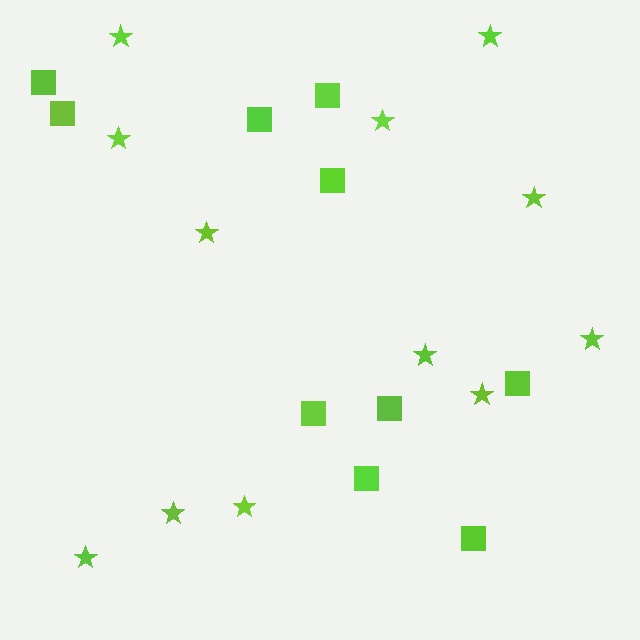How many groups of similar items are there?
There are 2 groups: one group of stars (12) and one group of squares (10).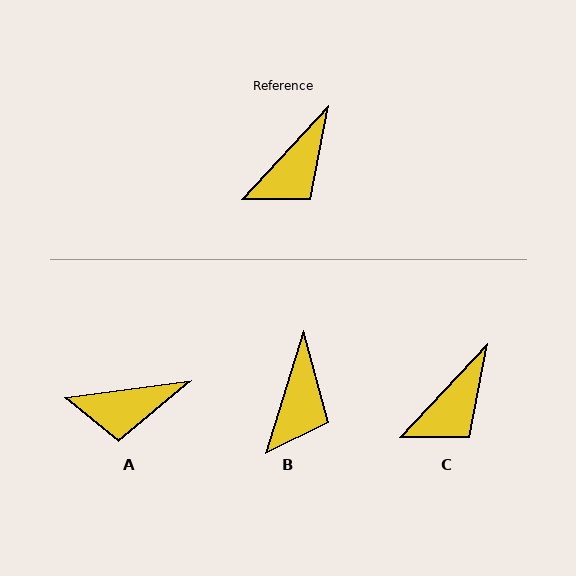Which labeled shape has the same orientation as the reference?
C.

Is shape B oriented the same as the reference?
No, it is off by about 26 degrees.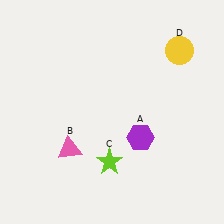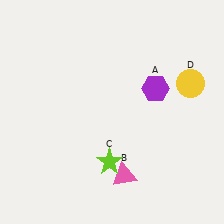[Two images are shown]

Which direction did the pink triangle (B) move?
The pink triangle (B) moved right.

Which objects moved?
The objects that moved are: the purple hexagon (A), the pink triangle (B), the yellow circle (D).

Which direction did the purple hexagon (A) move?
The purple hexagon (A) moved up.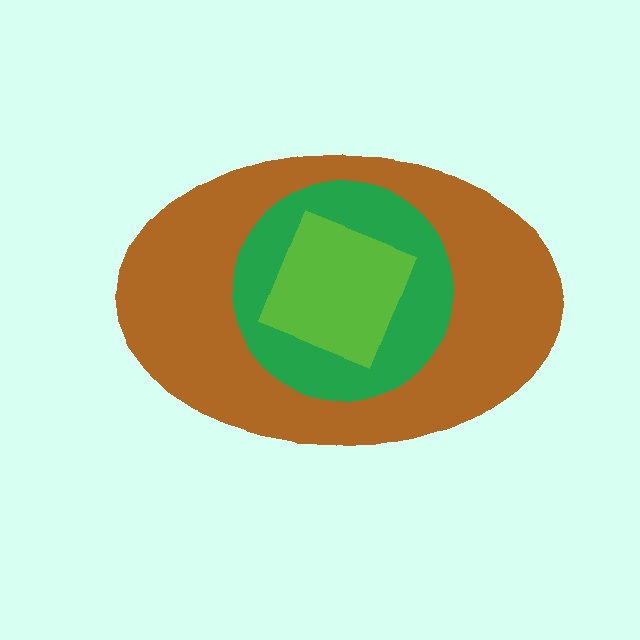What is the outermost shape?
The brown ellipse.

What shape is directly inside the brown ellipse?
The green circle.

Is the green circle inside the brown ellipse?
Yes.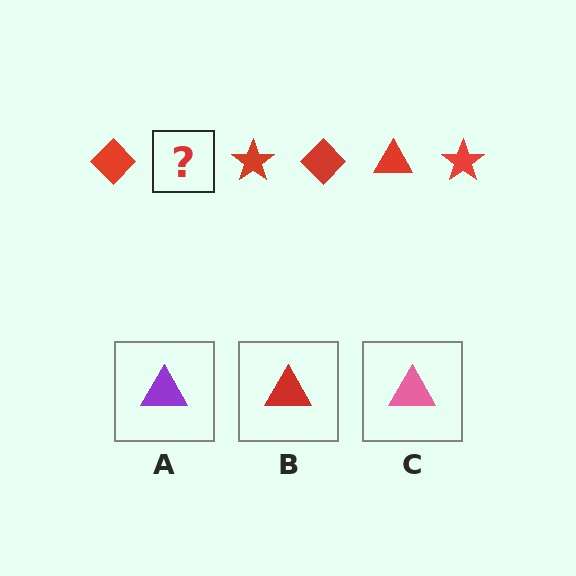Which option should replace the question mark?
Option B.